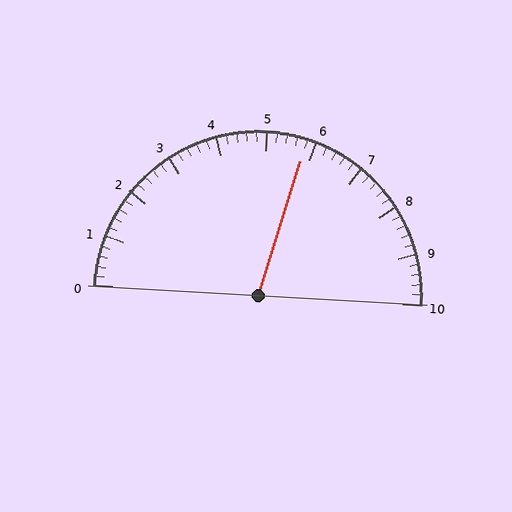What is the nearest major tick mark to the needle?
The nearest major tick mark is 6.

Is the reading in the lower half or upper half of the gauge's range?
The reading is in the upper half of the range (0 to 10).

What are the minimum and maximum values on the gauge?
The gauge ranges from 0 to 10.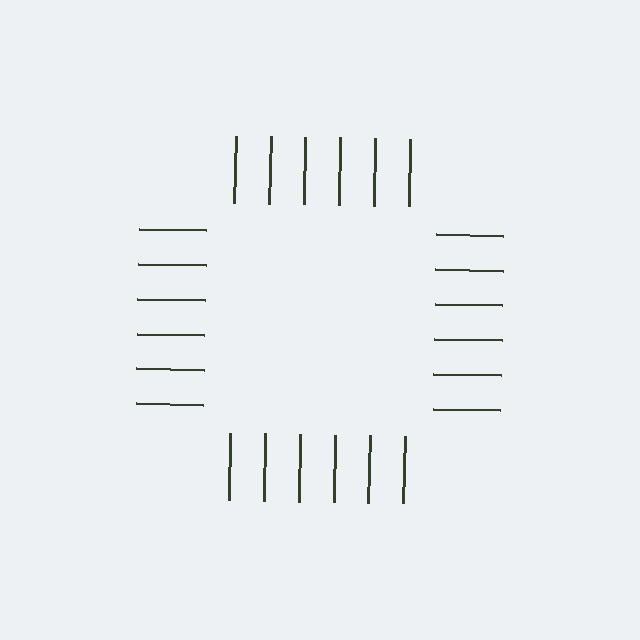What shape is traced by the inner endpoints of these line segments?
An illusory square — the line segments terminate on its edges but no continuous stroke is drawn.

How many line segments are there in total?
24 — 6 along each of the 4 edges.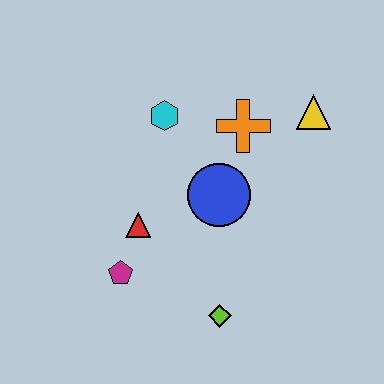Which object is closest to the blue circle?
The orange cross is closest to the blue circle.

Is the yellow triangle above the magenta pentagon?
Yes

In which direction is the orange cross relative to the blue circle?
The orange cross is above the blue circle.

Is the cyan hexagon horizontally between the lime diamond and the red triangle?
Yes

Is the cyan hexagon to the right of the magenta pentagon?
Yes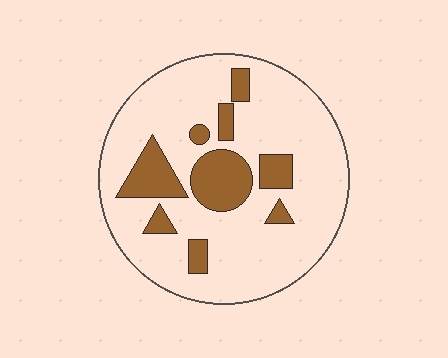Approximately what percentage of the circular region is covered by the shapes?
Approximately 20%.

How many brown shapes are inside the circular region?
9.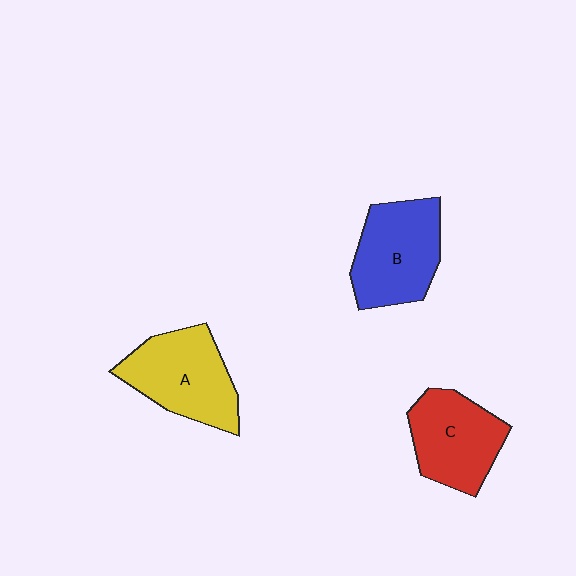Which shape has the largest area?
Shape A (yellow).